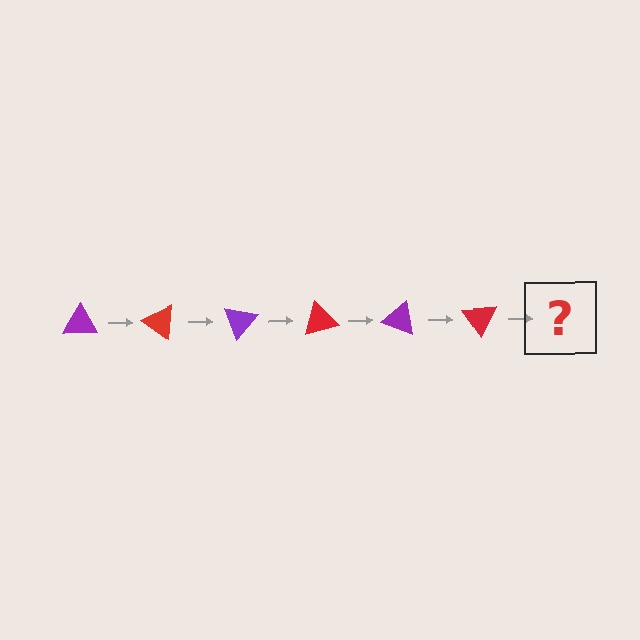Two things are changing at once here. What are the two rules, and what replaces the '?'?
The two rules are that it rotates 35 degrees each step and the color cycles through purple and red. The '?' should be a purple triangle, rotated 210 degrees from the start.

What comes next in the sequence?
The next element should be a purple triangle, rotated 210 degrees from the start.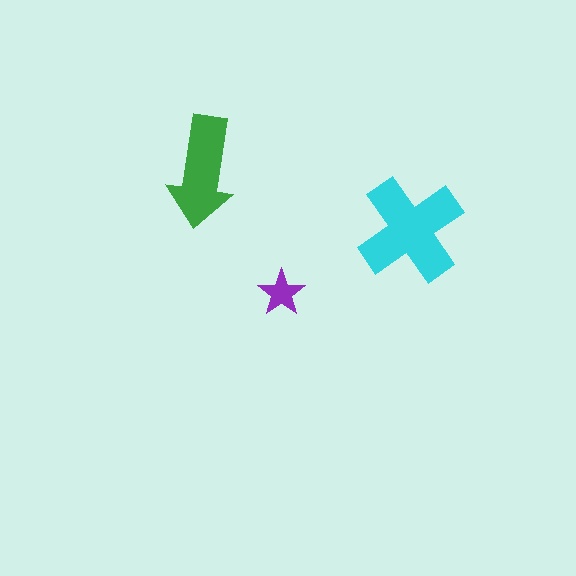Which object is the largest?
The cyan cross.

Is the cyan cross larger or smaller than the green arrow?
Larger.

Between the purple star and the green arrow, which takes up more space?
The green arrow.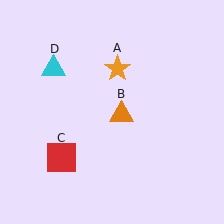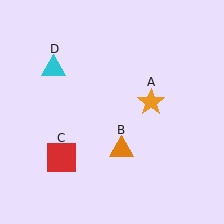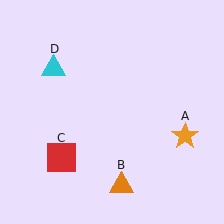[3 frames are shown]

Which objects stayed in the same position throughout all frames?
Red square (object C) and cyan triangle (object D) remained stationary.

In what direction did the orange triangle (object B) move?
The orange triangle (object B) moved down.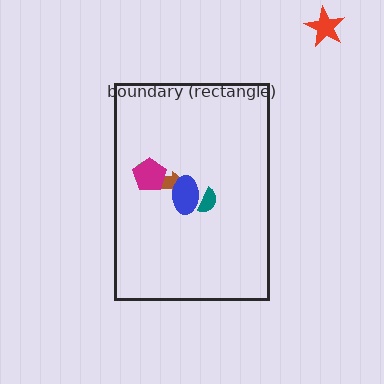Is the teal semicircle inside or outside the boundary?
Inside.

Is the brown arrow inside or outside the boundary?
Inside.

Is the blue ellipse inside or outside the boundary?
Inside.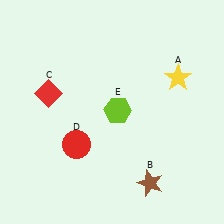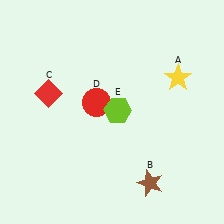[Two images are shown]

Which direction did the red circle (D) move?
The red circle (D) moved up.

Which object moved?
The red circle (D) moved up.